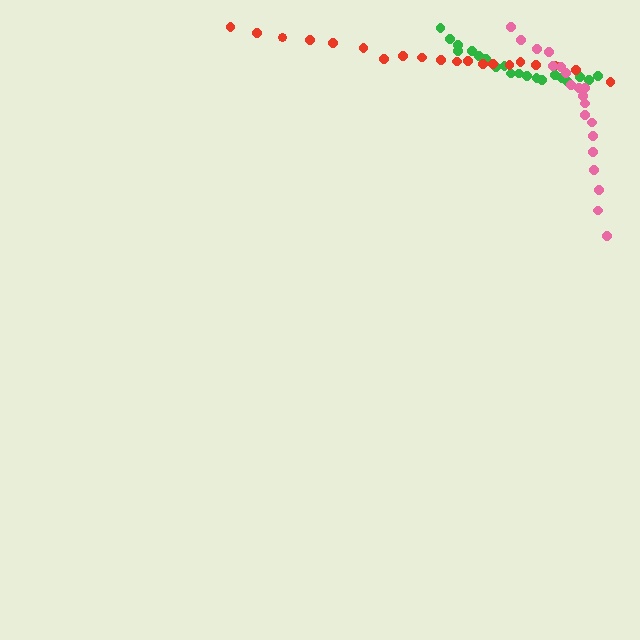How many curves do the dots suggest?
There are 3 distinct paths.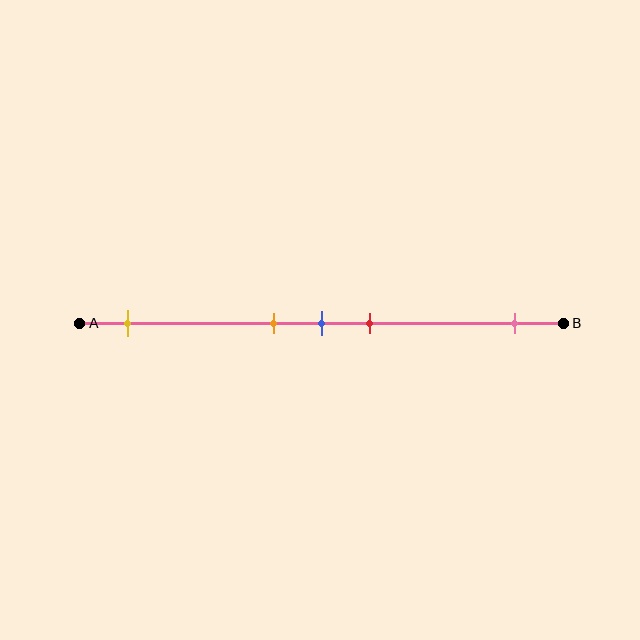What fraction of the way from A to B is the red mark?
The red mark is approximately 60% (0.6) of the way from A to B.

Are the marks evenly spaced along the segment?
No, the marks are not evenly spaced.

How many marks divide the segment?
There are 5 marks dividing the segment.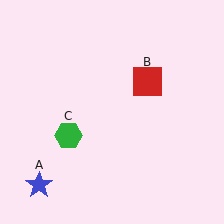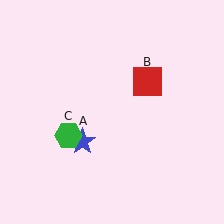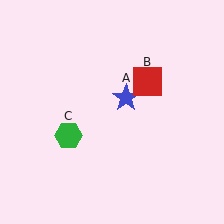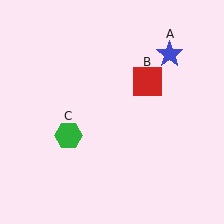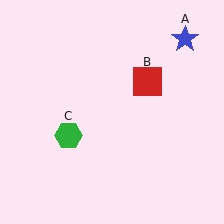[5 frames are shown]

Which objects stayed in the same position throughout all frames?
Red square (object B) and green hexagon (object C) remained stationary.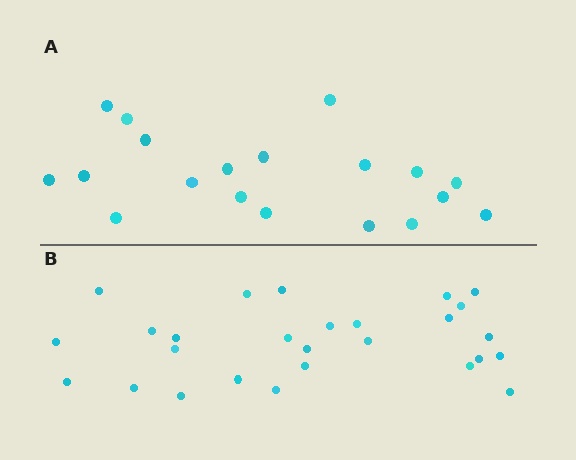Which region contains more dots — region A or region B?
Region B (the bottom region) has more dots.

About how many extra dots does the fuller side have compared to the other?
Region B has roughly 8 or so more dots than region A.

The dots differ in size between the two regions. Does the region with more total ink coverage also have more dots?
No. Region A has more total ink coverage because its dots are larger, but region B actually contains more individual dots. Total area can be misleading — the number of items is what matters here.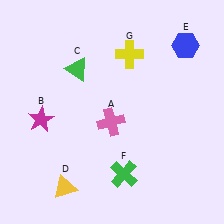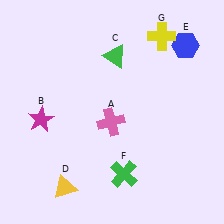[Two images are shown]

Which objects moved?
The objects that moved are: the green triangle (C), the yellow cross (G).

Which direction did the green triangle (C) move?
The green triangle (C) moved right.